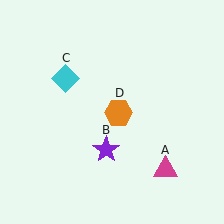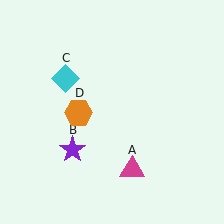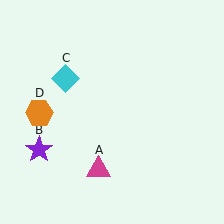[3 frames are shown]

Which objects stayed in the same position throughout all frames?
Cyan diamond (object C) remained stationary.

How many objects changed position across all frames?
3 objects changed position: magenta triangle (object A), purple star (object B), orange hexagon (object D).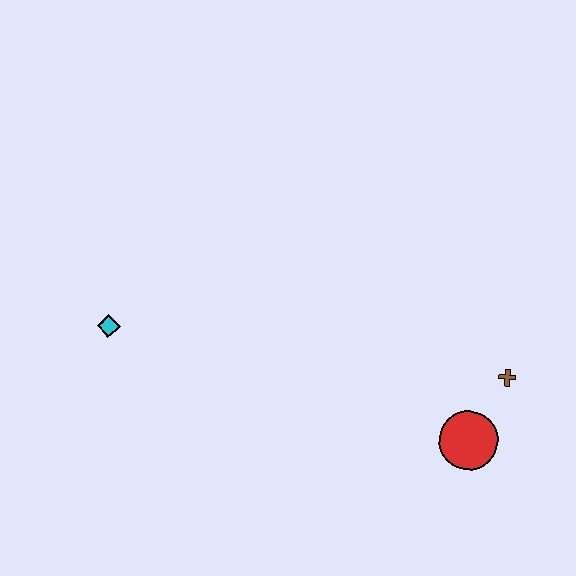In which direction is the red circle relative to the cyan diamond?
The red circle is to the right of the cyan diamond.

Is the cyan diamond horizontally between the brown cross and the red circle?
No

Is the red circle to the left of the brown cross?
Yes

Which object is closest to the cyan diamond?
The red circle is closest to the cyan diamond.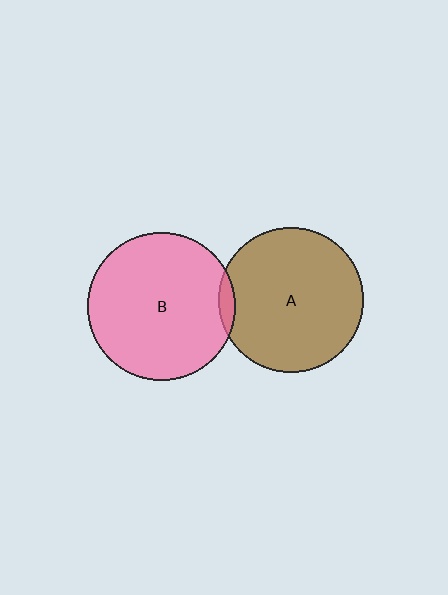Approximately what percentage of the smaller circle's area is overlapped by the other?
Approximately 5%.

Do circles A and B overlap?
Yes.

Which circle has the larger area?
Circle B (pink).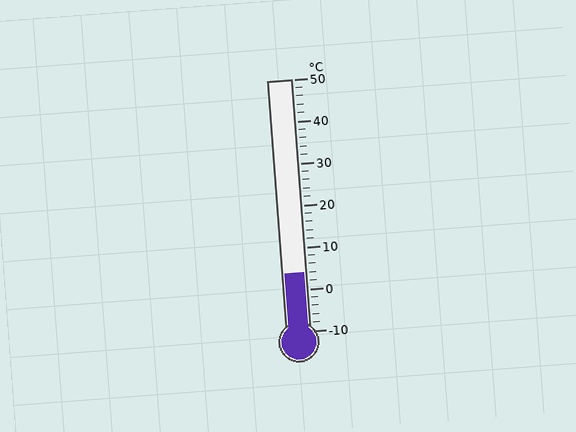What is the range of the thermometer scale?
The thermometer scale ranges from -10°C to 50°C.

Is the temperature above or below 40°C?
The temperature is below 40°C.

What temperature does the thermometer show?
The thermometer shows approximately 4°C.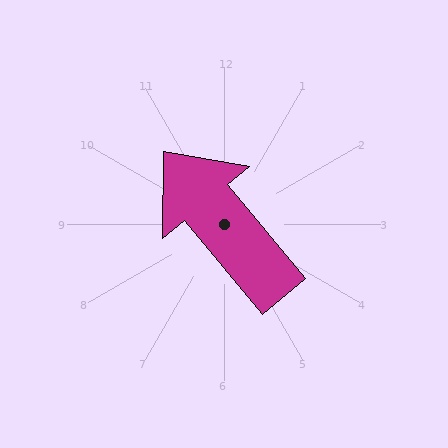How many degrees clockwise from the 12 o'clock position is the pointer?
Approximately 320 degrees.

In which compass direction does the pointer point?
Northwest.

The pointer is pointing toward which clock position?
Roughly 11 o'clock.